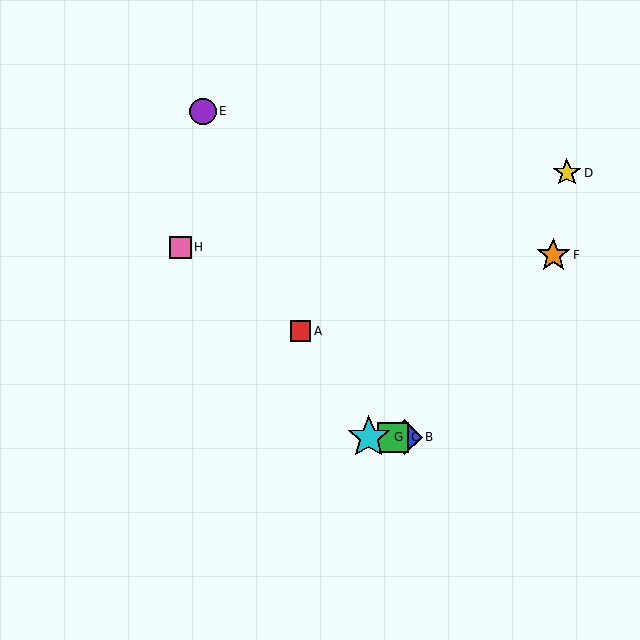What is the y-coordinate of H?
Object H is at y≈247.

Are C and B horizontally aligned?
Yes, both are at y≈437.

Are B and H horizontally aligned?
No, B is at y≈437 and H is at y≈247.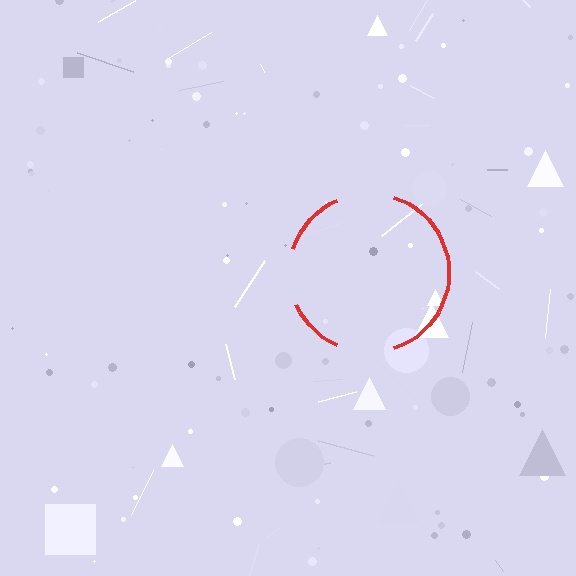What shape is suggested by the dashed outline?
The dashed outline suggests a circle.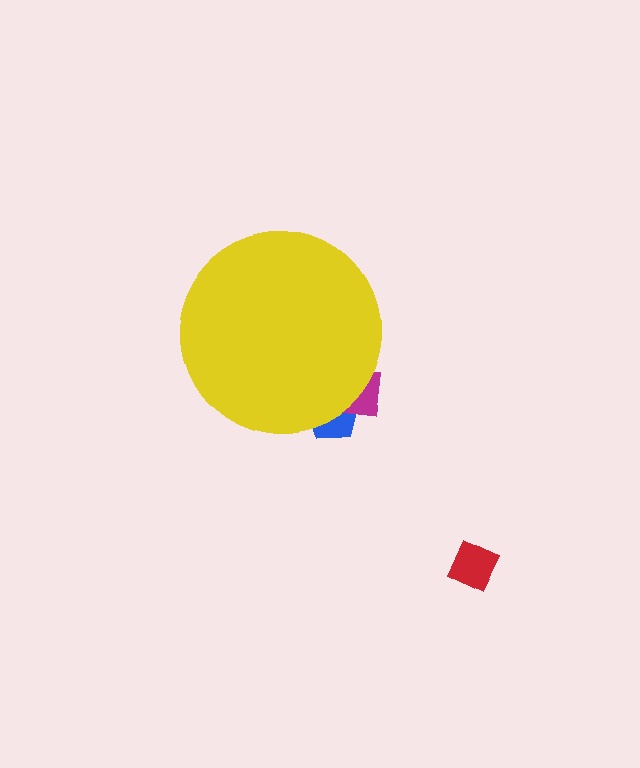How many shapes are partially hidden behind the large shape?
2 shapes are partially hidden.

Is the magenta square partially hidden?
Yes, the magenta square is partially hidden behind the yellow circle.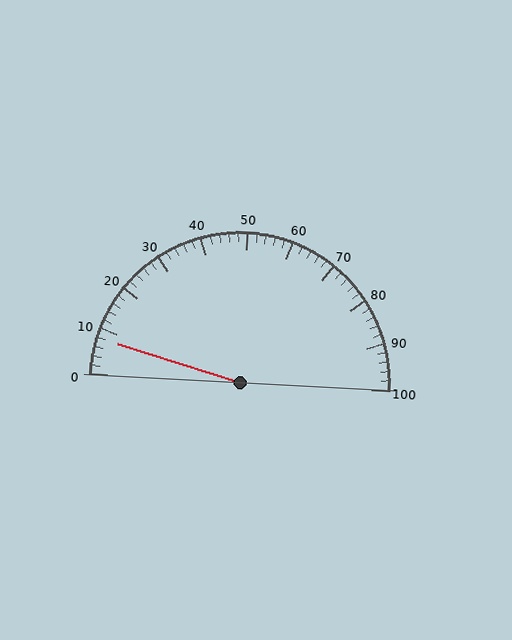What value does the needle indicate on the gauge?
The needle indicates approximately 8.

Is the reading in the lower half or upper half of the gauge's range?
The reading is in the lower half of the range (0 to 100).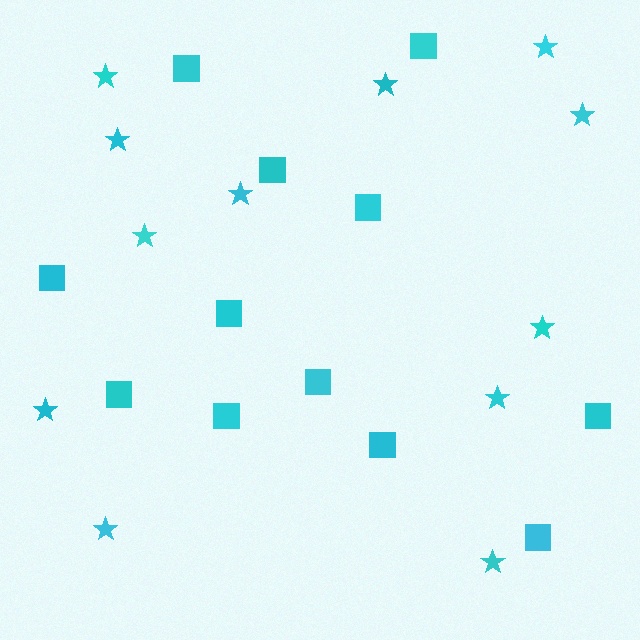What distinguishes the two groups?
There are 2 groups: one group of squares (12) and one group of stars (12).